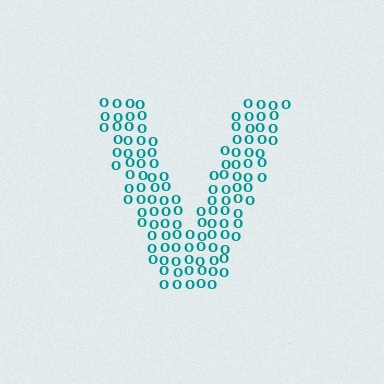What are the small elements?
The small elements are letter O's.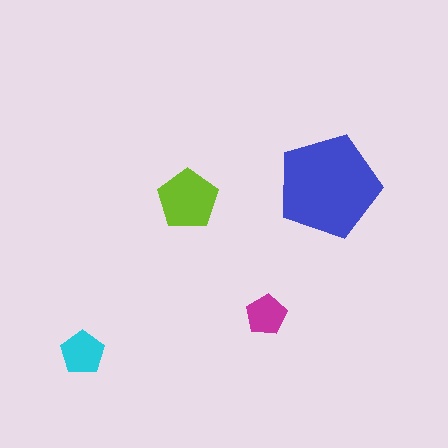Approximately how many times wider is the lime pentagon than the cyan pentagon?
About 1.5 times wider.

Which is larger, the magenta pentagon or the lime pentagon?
The lime one.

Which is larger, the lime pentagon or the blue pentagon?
The blue one.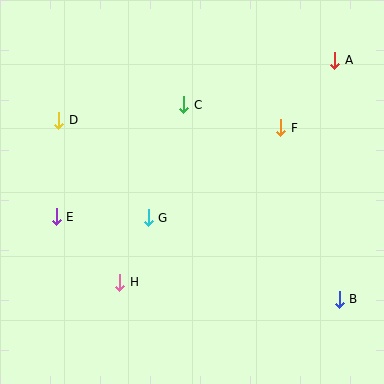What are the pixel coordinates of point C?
Point C is at (184, 105).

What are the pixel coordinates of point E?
Point E is at (56, 217).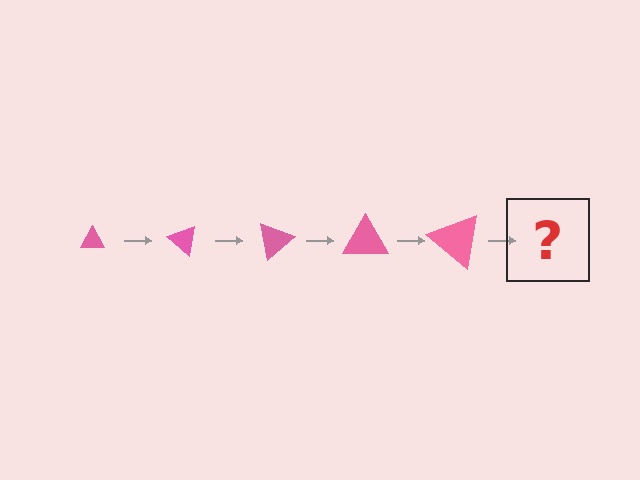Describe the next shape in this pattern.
It should be a triangle, larger than the previous one and rotated 200 degrees from the start.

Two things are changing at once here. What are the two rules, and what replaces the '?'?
The two rules are that the triangle grows larger each step and it rotates 40 degrees each step. The '?' should be a triangle, larger than the previous one and rotated 200 degrees from the start.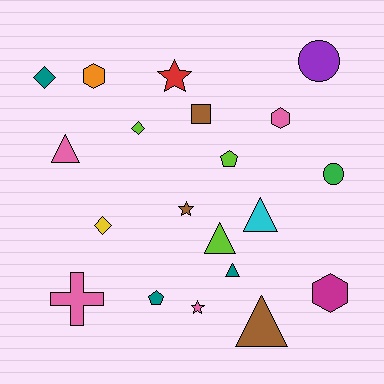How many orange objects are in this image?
There is 1 orange object.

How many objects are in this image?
There are 20 objects.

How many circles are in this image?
There are 2 circles.